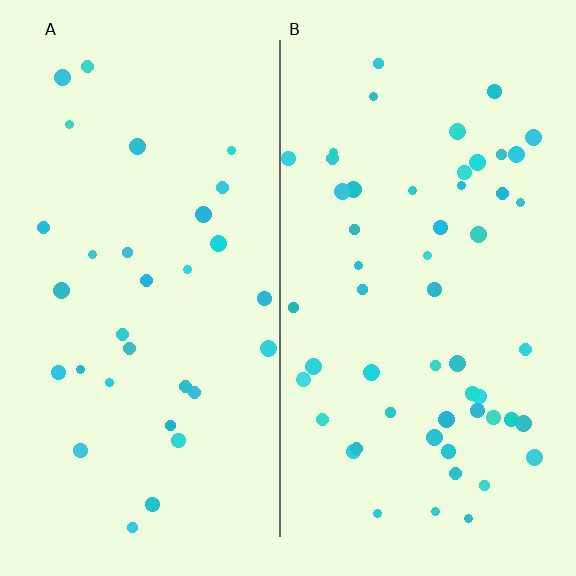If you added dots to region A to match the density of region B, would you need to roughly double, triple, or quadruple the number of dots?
Approximately double.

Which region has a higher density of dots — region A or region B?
B (the right).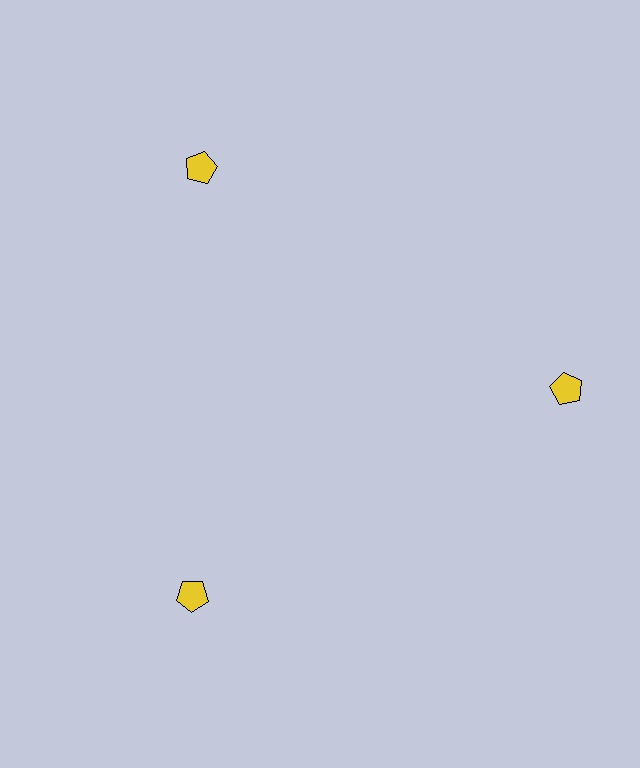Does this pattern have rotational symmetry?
Yes, this pattern has 3-fold rotational symmetry. It looks the same after rotating 120 degrees around the center.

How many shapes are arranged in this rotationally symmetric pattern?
There are 3 shapes, arranged in 3 groups of 1.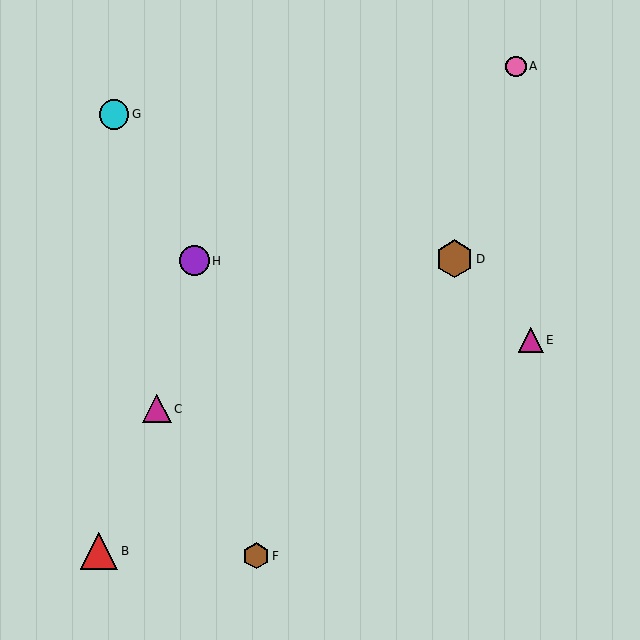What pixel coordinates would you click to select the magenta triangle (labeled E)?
Click at (531, 340) to select the magenta triangle E.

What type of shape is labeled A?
Shape A is a pink circle.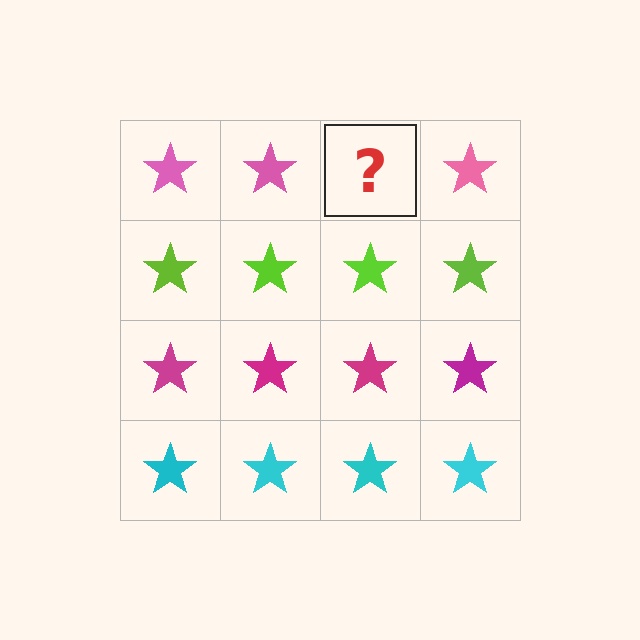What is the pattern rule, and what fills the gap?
The rule is that each row has a consistent color. The gap should be filled with a pink star.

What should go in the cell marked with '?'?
The missing cell should contain a pink star.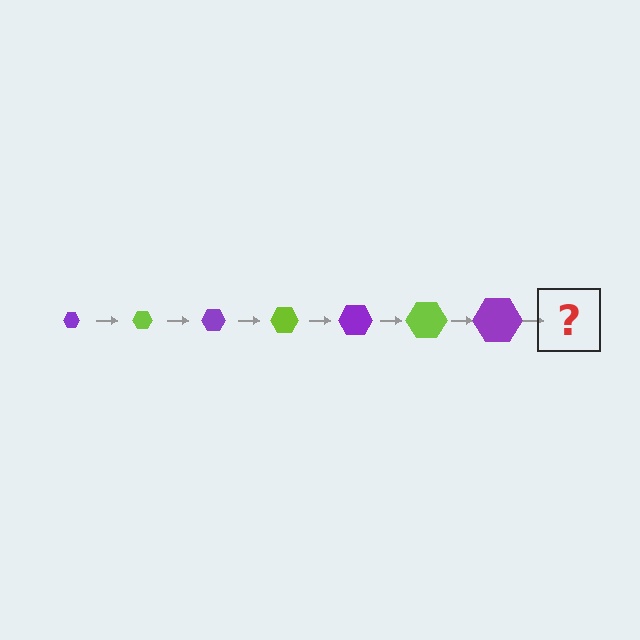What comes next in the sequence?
The next element should be a lime hexagon, larger than the previous one.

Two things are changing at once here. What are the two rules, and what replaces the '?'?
The two rules are that the hexagon grows larger each step and the color cycles through purple and lime. The '?' should be a lime hexagon, larger than the previous one.